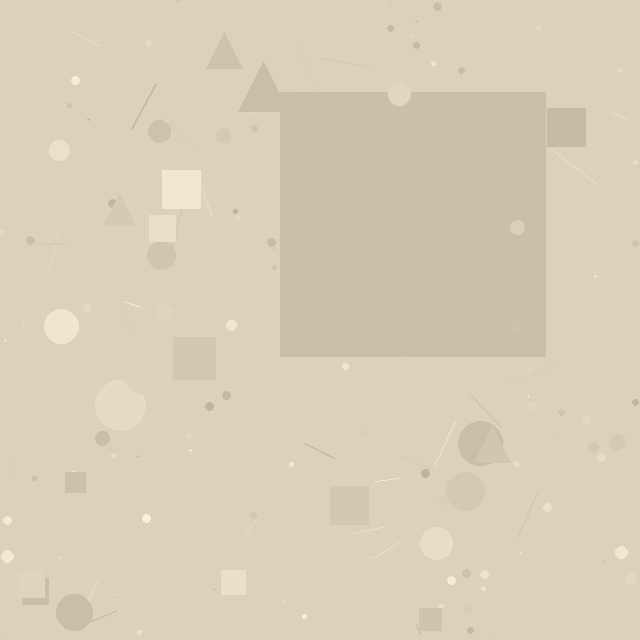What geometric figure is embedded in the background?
A square is embedded in the background.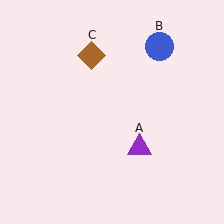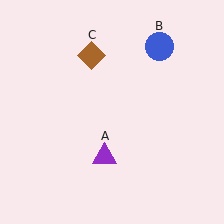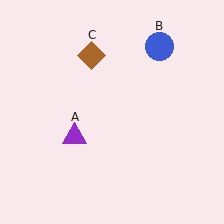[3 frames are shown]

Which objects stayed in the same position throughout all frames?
Blue circle (object B) and brown diamond (object C) remained stationary.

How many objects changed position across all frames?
1 object changed position: purple triangle (object A).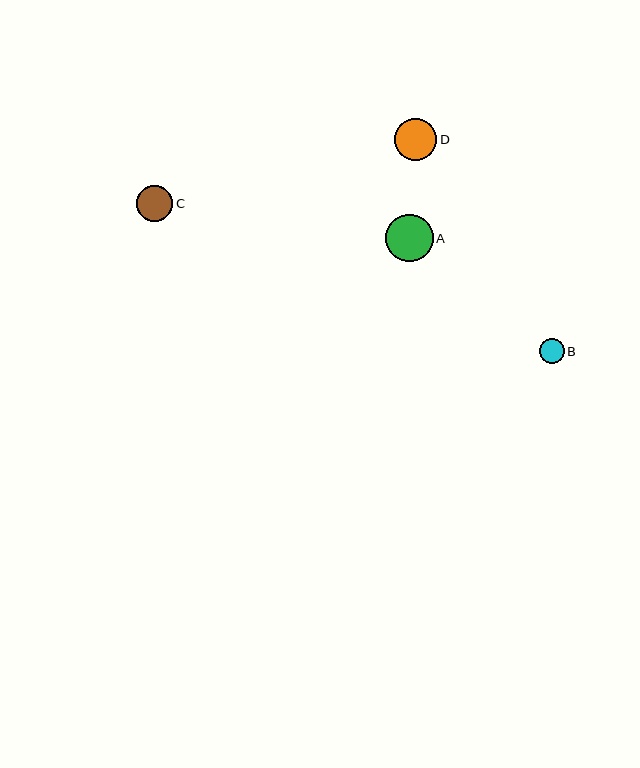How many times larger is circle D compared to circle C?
Circle D is approximately 1.2 times the size of circle C.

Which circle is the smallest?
Circle B is the smallest with a size of approximately 25 pixels.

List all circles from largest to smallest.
From largest to smallest: A, D, C, B.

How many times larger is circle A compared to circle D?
Circle A is approximately 1.1 times the size of circle D.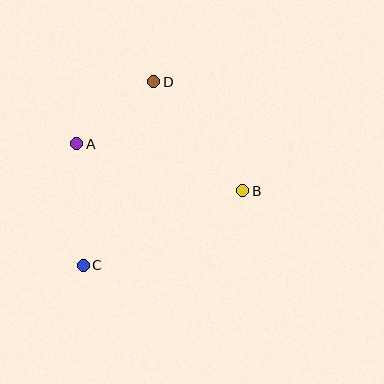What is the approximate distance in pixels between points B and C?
The distance between B and C is approximately 176 pixels.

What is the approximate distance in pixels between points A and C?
The distance between A and C is approximately 122 pixels.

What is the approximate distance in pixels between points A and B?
The distance between A and B is approximately 172 pixels.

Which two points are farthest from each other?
Points C and D are farthest from each other.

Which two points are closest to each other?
Points A and D are closest to each other.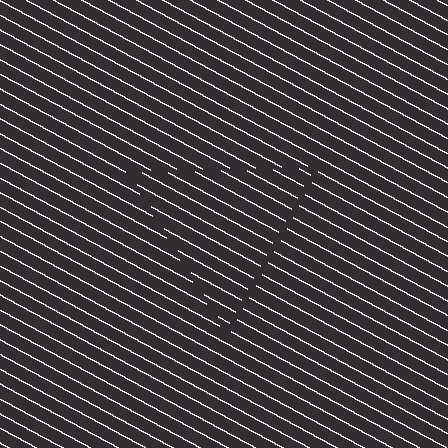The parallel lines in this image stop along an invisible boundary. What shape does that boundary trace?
An illusory triangle. The interior of the shape contains the same grating, shifted by half a period — the contour is defined by the phase discontinuity where line-ends from the inner and outer gratings abut.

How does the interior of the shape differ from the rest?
The interior of the shape contains the same grating, shifted by half a period — the contour is defined by the phase discontinuity where line-ends from the inner and outer gratings abut.